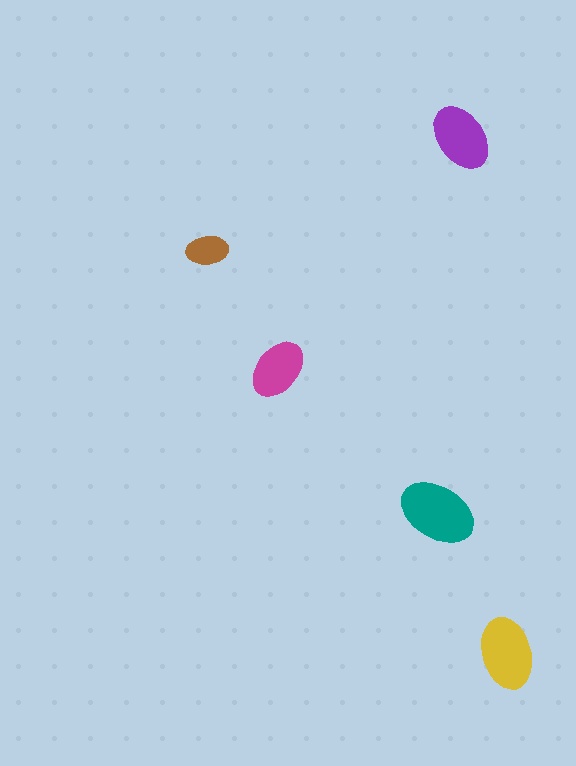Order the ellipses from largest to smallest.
the teal one, the yellow one, the purple one, the magenta one, the brown one.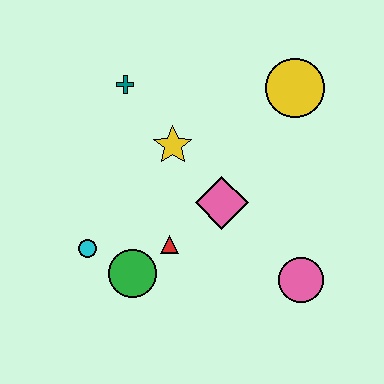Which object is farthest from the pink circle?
The teal cross is farthest from the pink circle.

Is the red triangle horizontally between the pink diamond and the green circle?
Yes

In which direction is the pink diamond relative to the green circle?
The pink diamond is to the right of the green circle.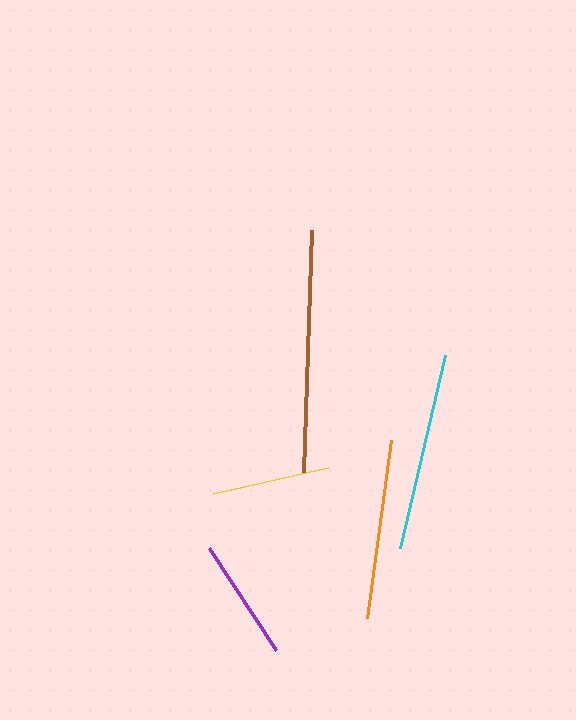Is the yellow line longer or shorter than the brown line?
The brown line is longer than the yellow line.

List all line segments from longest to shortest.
From longest to shortest: brown, cyan, orange, purple, yellow.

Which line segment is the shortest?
The yellow line is the shortest at approximately 118 pixels.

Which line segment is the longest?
The brown line is the longest at approximately 243 pixels.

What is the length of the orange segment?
The orange segment is approximately 180 pixels long.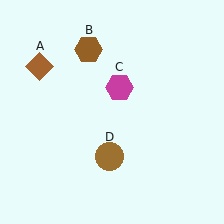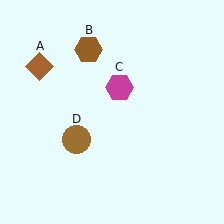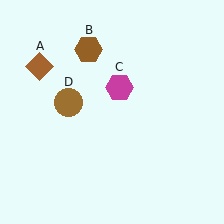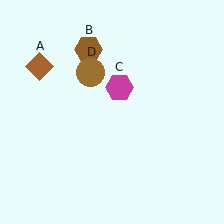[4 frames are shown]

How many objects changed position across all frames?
1 object changed position: brown circle (object D).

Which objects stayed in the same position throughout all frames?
Brown diamond (object A) and brown hexagon (object B) and magenta hexagon (object C) remained stationary.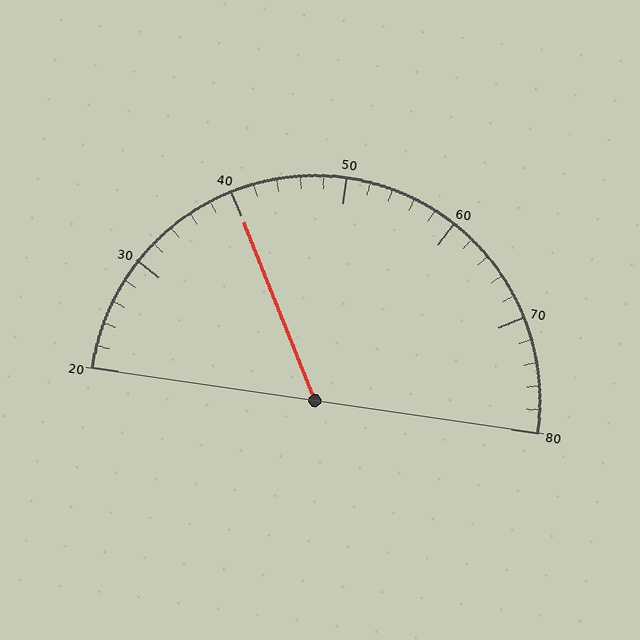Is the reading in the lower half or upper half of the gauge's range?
The reading is in the lower half of the range (20 to 80).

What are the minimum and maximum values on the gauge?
The gauge ranges from 20 to 80.